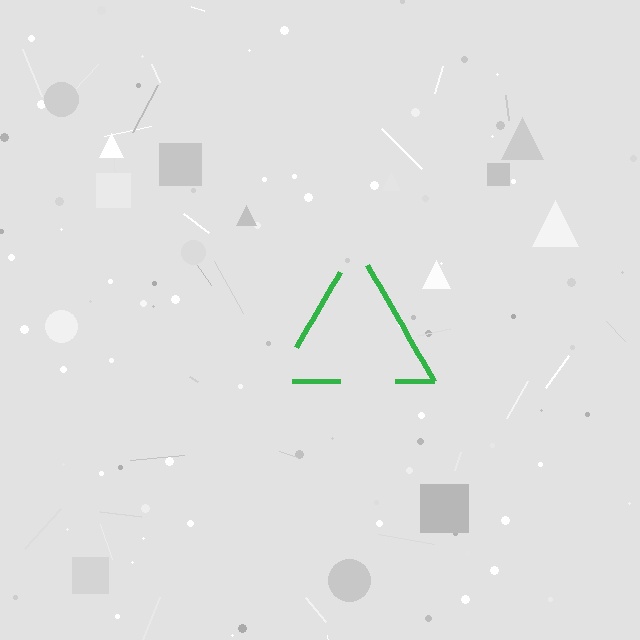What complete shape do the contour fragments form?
The contour fragments form a triangle.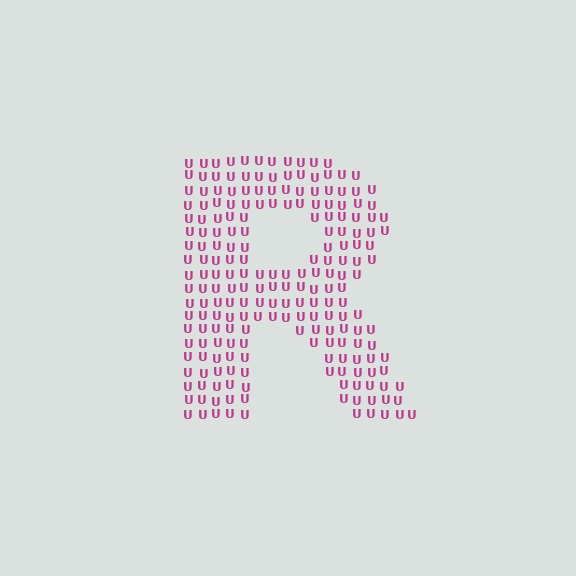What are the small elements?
The small elements are letter U's.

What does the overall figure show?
The overall figure shows the letter R.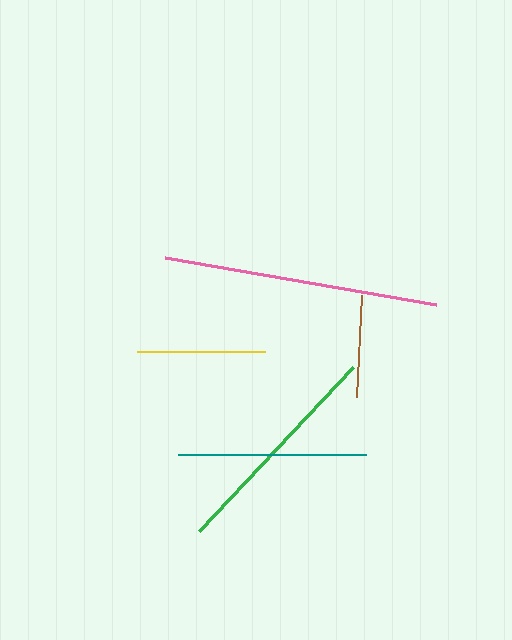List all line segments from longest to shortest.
From longest to shortest: pink, green, teal, yellow, brown.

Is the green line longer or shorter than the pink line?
The pink line is longer than the green line.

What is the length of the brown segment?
The brown segment is approximately 103 pixels long.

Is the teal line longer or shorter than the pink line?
The pink line is longer than the teal line.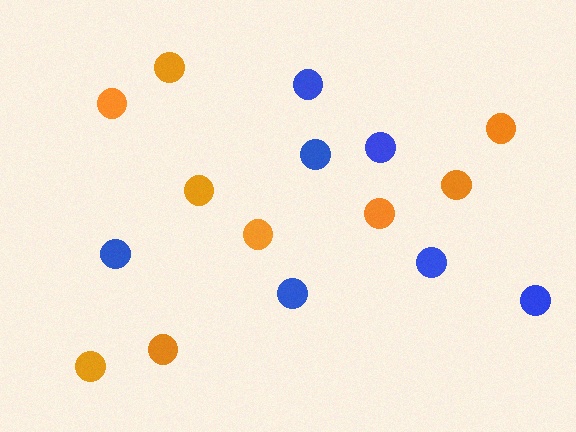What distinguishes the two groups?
There are 2 groups: one group of orange circles (9) and one group of blue circles (7).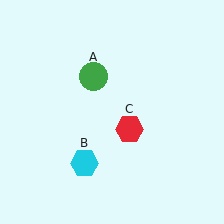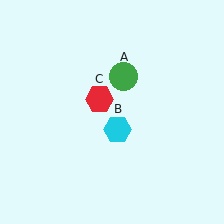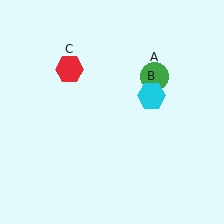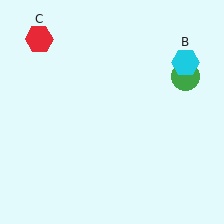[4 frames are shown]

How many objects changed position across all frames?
3 objects changed position: green circle (object A), cyan hexagon (object B), red hexagon (object C).